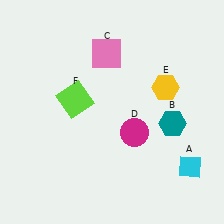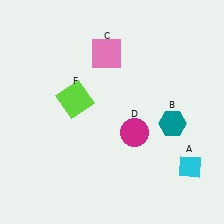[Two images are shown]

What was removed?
The yellow hexagon (E) was removed in Image 2.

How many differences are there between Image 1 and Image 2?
There is 1 difference between the two images.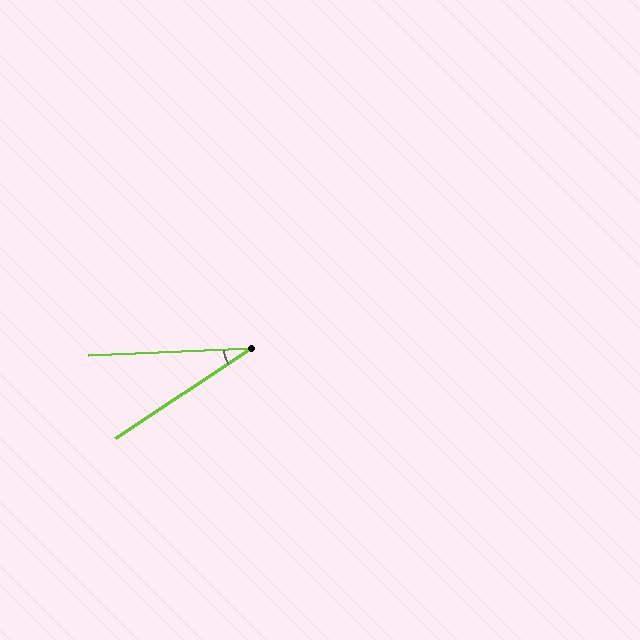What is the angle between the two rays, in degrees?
Approximately 31 degrees.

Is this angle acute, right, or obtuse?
It is acute.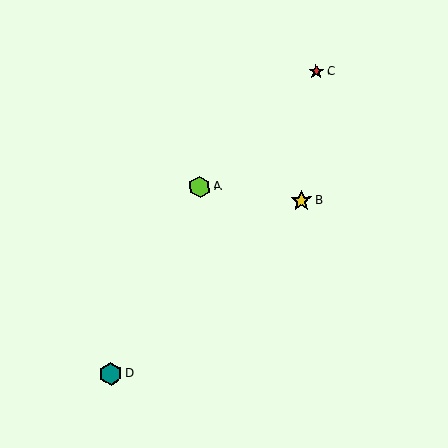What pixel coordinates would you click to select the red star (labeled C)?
Click at (316, 72) to select the red star C.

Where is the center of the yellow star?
The center of the yellow star is at (301, 201).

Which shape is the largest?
The teal hexagon (labeled D) is the largest.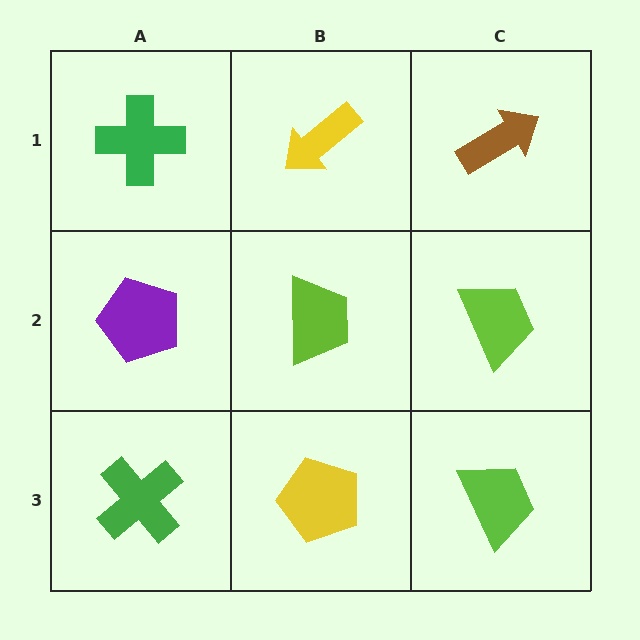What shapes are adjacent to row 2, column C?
A brown arrow (row 1, column C), a lime trapezoid (row 3, column C), a lime trapezoid (row 2, column B).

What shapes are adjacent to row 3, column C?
A lime trapezoid (row 2, column C), a yellow pentagon (row 3, column B).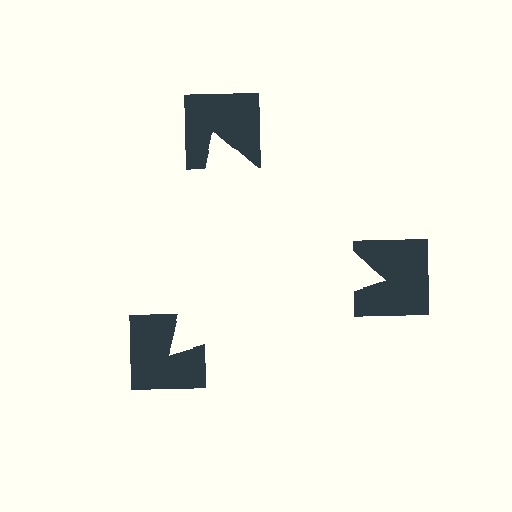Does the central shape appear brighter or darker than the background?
It typically appears slightly brighter than the background, even though no actual brightness change is drawn.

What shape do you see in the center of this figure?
An illusory triangle — its edges are inferred from the aligned wedge cuts in the notched squares, not physically drawn.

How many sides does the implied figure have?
3 sides.